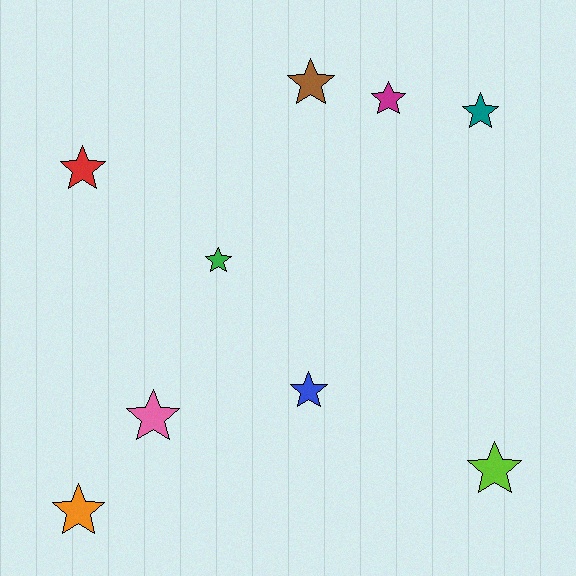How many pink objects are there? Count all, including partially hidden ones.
There is 1 pink object.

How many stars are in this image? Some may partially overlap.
There are 9 stars.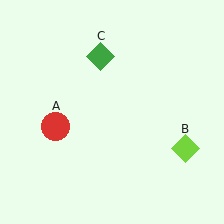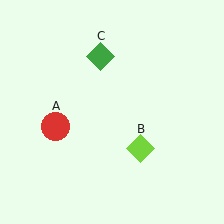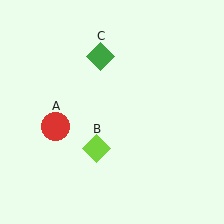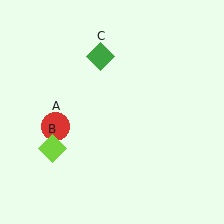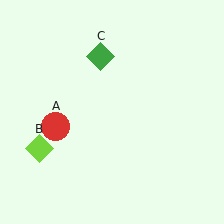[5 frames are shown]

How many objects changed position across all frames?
1 object changed position: lime diamond (object B).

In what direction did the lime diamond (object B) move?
The lime diamond (object B) moved left.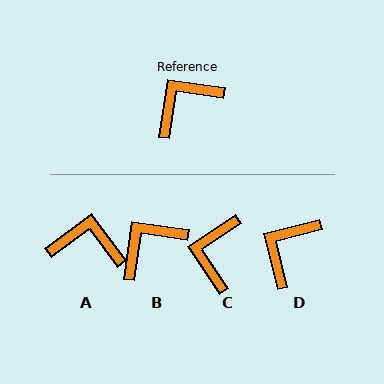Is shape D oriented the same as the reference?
No, it is off by about 22 degrees.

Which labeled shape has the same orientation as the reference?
B.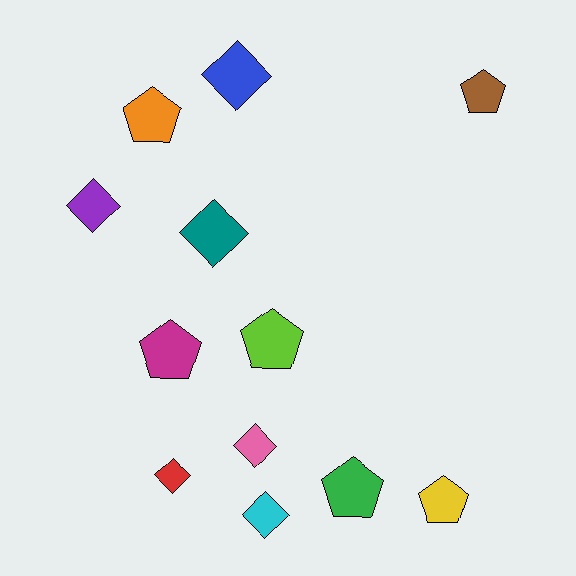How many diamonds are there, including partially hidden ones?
There are 6 diamonds.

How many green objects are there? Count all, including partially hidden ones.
There is 1 green object.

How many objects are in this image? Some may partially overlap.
There are 12 objects.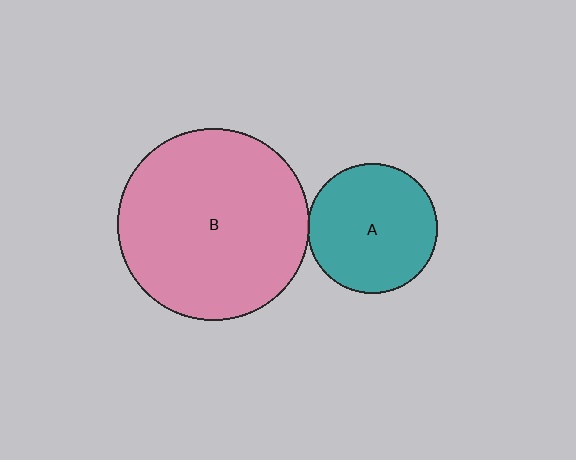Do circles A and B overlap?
Yes.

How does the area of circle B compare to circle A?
Approximately 2.2 times.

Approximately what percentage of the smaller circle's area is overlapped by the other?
Approximately 5%.